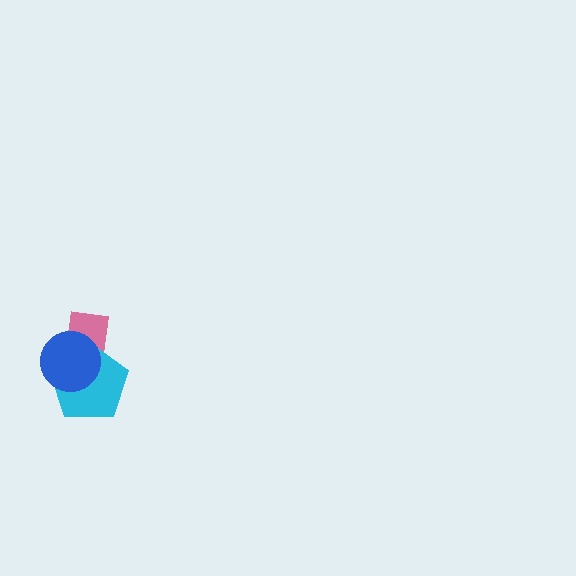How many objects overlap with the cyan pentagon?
2 objects overlap with the cyan pentagon.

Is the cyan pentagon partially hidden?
Yes, it is partially covered by another shape.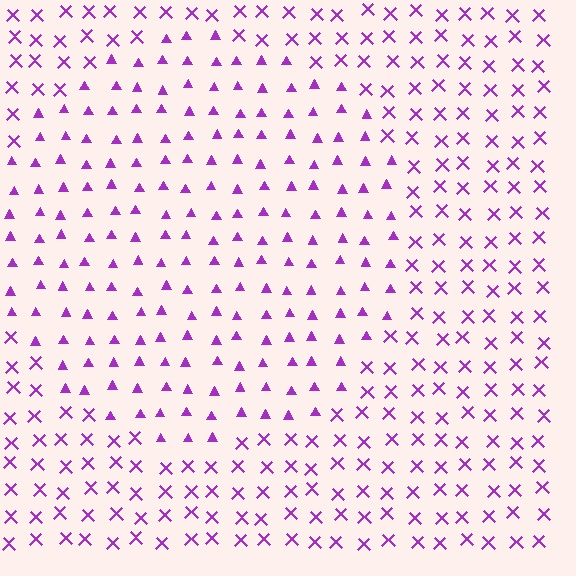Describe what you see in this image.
The image is filled with small purple elements arranged in a uniform grid. A circle-shaped region contains triangles, while the surrounding area contains X marks. The boundary is defined purely by the change in element shape.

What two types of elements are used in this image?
The image uses triangles inside the circle region and X marks outside it.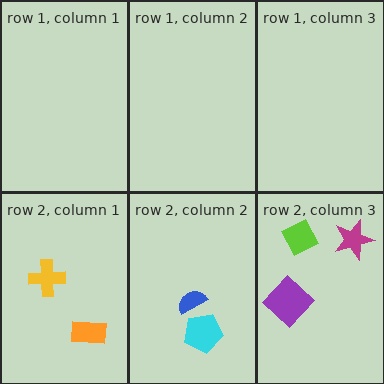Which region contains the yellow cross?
The row 2, column 1 region.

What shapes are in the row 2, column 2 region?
The cyan pentagon, the blue semicircle.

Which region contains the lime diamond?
The row 2, column 3 region.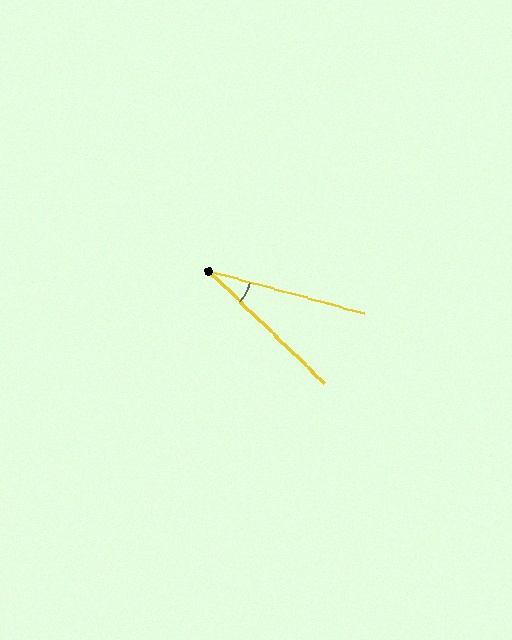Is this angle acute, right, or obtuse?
It is acute.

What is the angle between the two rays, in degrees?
Approximately 29 degrees.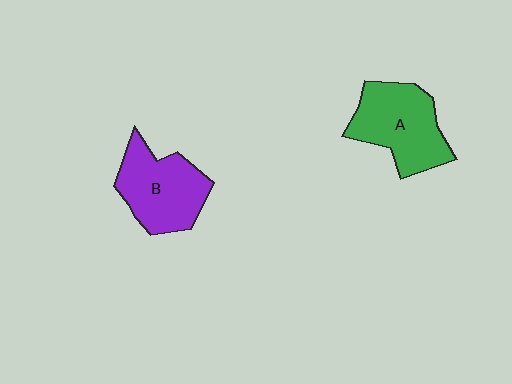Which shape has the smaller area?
Shape B (purple).